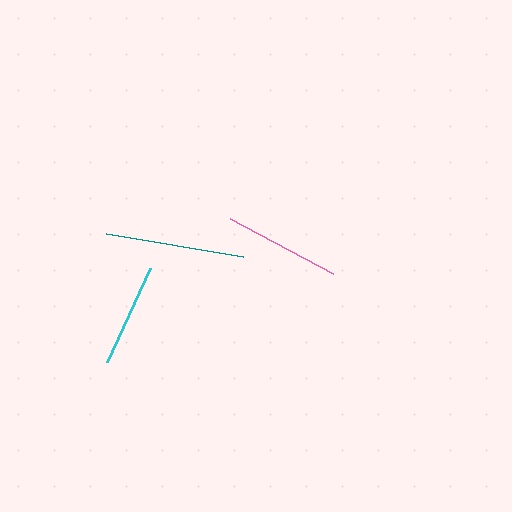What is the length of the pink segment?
The pink segment is approximately 116 pixels long.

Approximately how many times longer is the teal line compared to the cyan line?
The teal line is approximately 1.3 times the length of the cyan line.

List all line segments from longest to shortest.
From longest to shortest: teal, pink, cyan.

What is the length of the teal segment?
The teal segment is approximately 139 pixels long.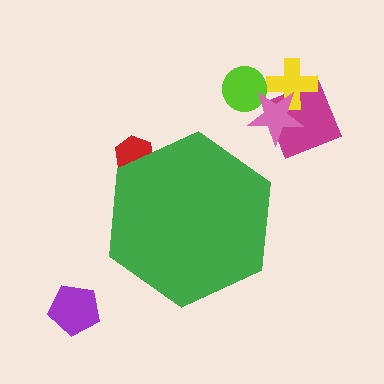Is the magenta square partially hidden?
No, the magenta square is fully visible.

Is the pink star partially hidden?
No, the pink star is fully visible.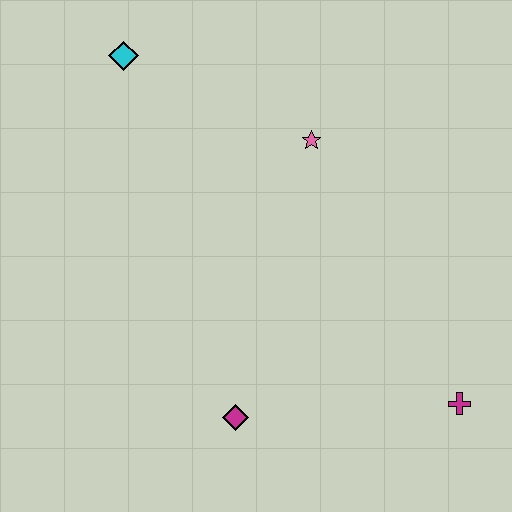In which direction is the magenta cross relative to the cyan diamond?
The magenta cross is below the cyan diamond.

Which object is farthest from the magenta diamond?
The cyan diamond is farthest from the magenta diamond.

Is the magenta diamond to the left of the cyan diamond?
No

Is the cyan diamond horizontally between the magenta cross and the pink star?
No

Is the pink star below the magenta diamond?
No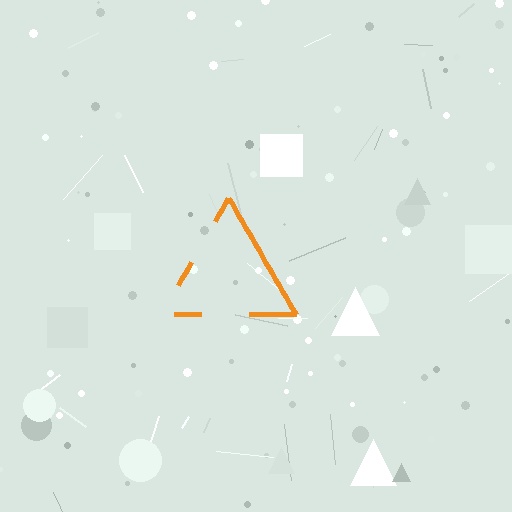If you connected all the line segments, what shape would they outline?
They would outline a triangle.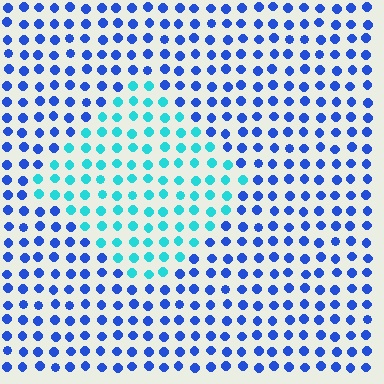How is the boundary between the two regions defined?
The boundary is defined purely by a slight shift in hue (about 46 degrees). Spacing, size, and orientation are identical on both sides.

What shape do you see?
I see a diamond.